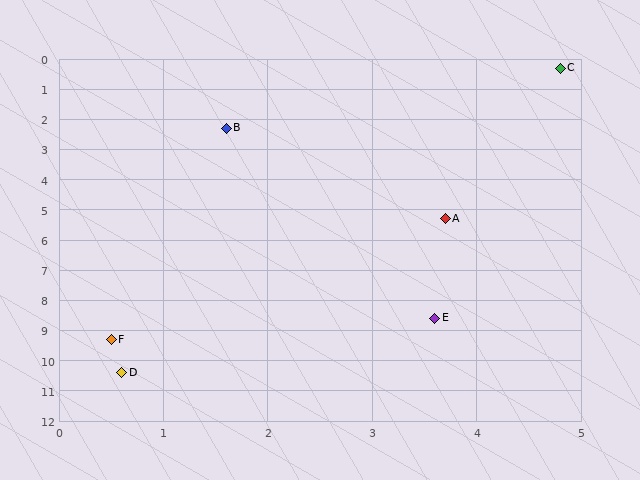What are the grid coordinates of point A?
Point A is at approximately (3.7, 5.3).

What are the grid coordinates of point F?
Point F is at approximately (0.5, 9.3).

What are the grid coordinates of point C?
Point C is at approximately (4.8, 0.3).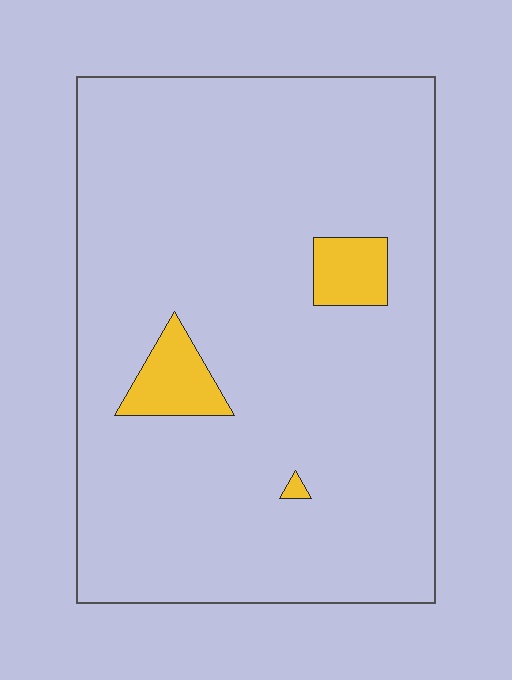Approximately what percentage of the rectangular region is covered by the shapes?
Approximately 5%.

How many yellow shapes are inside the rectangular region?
3.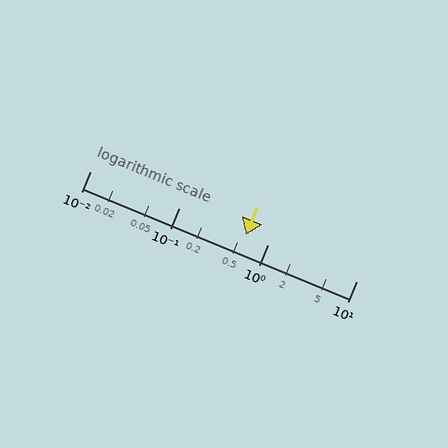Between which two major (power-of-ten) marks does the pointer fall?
The pointer is between 0.1 and 1.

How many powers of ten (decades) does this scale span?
The scale spans 3 decades, from 0.01 to 10.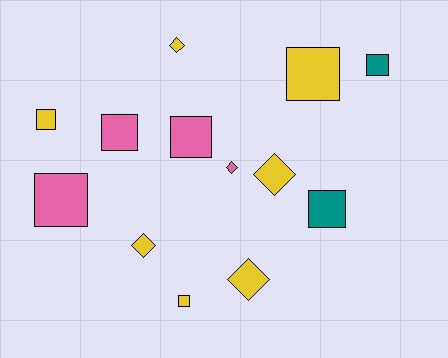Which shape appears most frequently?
Square, with 8 objects.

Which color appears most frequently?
Yellow, with 7 objects.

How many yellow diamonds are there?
There are 4 yellow diamonds.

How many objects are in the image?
There are 13 objects.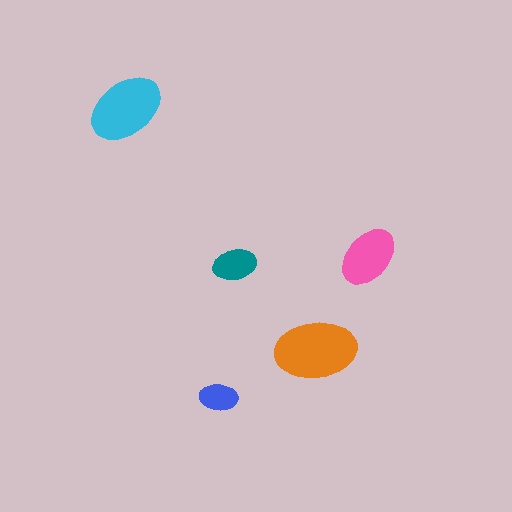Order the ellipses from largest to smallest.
the orange one, the cyan one, the pink one, the teal one, the blue one.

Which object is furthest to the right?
The pink ellipse is rightmost.